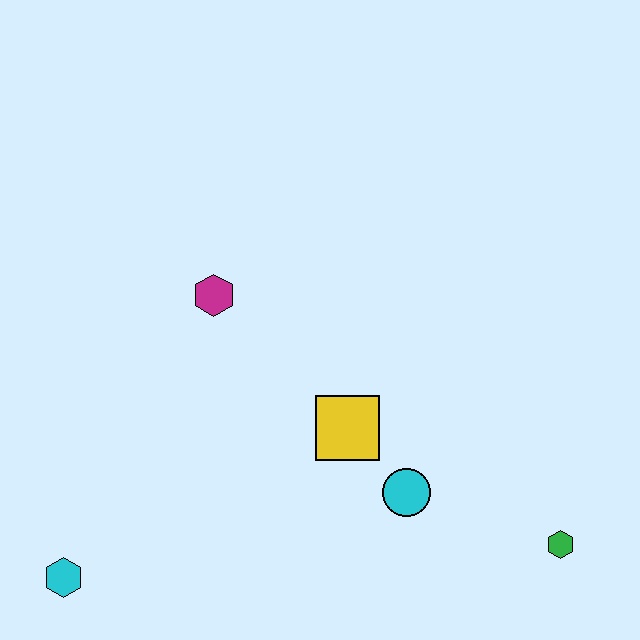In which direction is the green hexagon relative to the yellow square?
The green hexagon is to the right of the yellow square.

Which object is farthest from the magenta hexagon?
The green hexagon is farthest from the magenta hexagon.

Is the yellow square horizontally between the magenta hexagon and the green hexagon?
Yes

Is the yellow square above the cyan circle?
Yes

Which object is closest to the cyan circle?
The yellow square is closest to the cyan circle.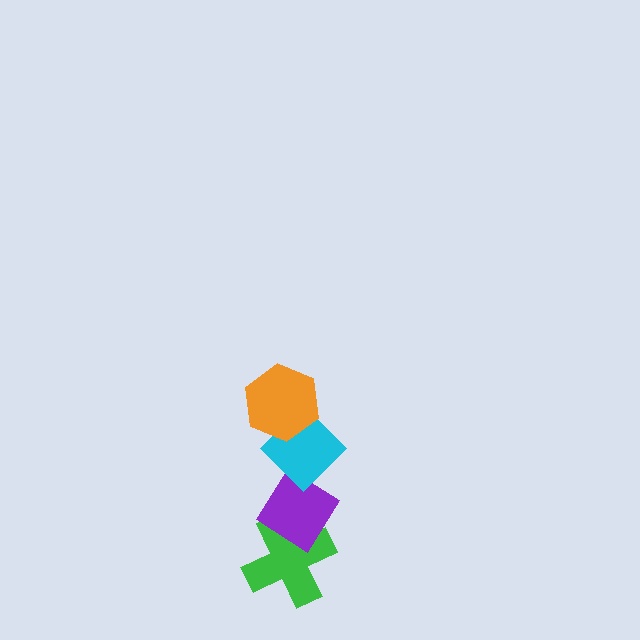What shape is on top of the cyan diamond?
The orange hexagon is on top of the cyan diamond.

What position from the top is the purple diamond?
The purple diamond is 3rd from the top.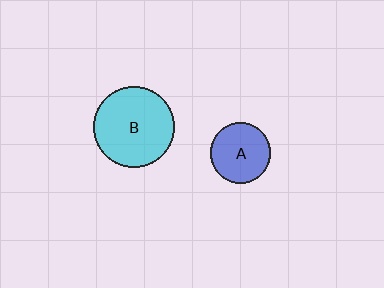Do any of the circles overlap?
No, none of the circles overlap.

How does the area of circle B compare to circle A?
Approximately 1.8 times.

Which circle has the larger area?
Circle B (cyan).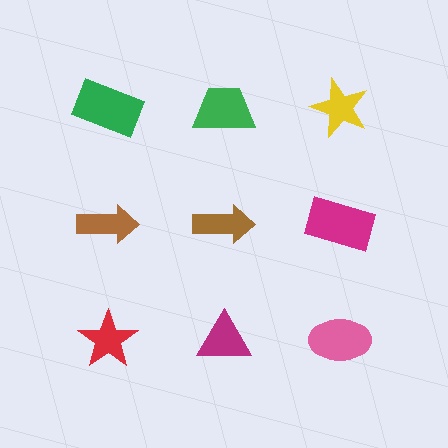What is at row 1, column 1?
A green rectangle.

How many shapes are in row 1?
3 shapes.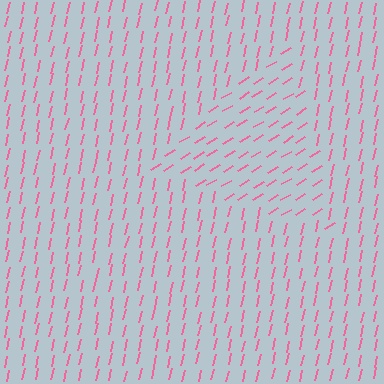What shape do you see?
I see a triangle.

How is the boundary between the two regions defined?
The boundary is defined purely by a change in line orientation (approximately 45 degrees difference). All lines are the same color and thickness.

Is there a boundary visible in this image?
Yes, there is a texture boundary formed by a change in line orientation.